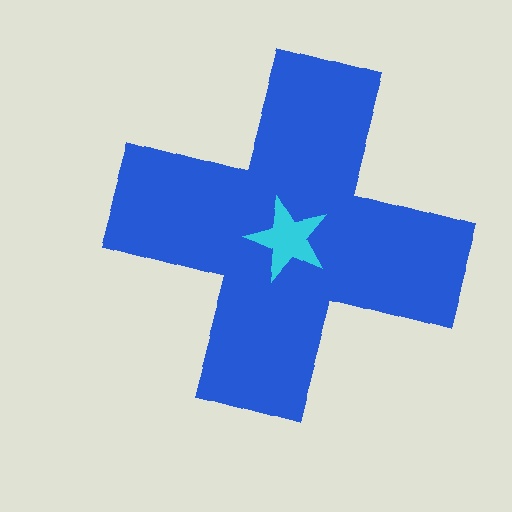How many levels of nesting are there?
2.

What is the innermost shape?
The cyan star.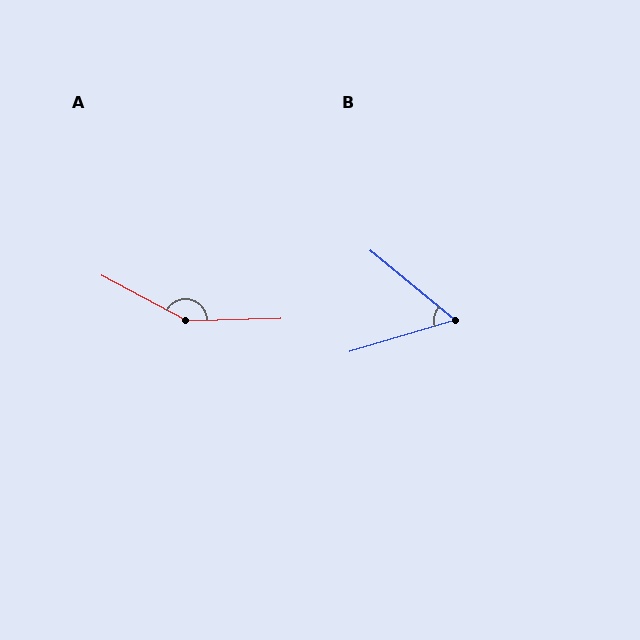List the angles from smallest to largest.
B (56°), A (151°).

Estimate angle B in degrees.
Approximately 56 degrees.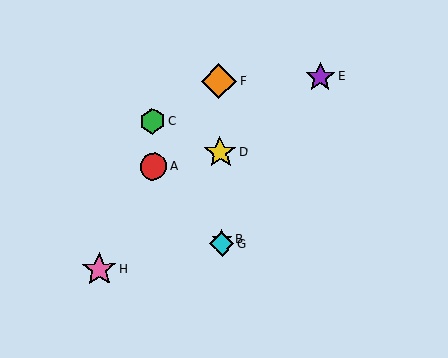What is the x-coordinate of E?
Object E is at x≈320.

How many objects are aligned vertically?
4 objects (B, D, F, G) are aligned vertically.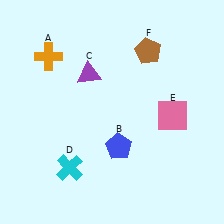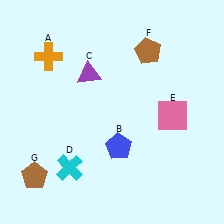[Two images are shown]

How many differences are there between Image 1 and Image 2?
There is 1 difference between the two images.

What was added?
A brown pentagon (G) was added in Image 2.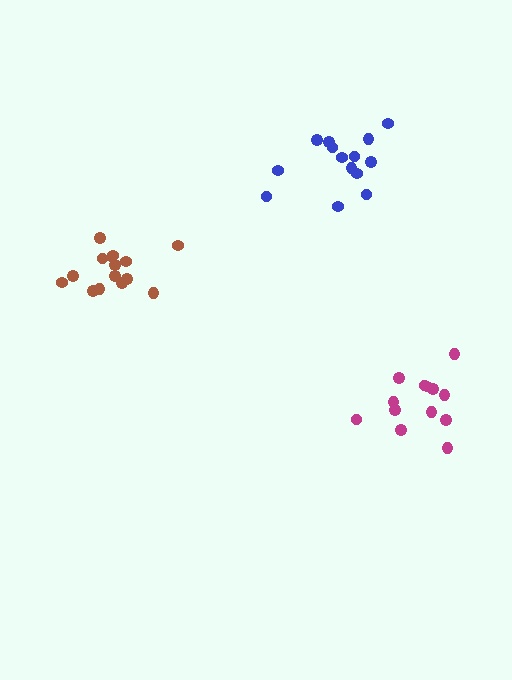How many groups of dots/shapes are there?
There are 3 groups.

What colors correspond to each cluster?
The clusters are colored: brown, magenta, blue.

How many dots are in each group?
Group 1: 15 dots, Group 2: 13 dots, Group 3: 14 dots (42 total).